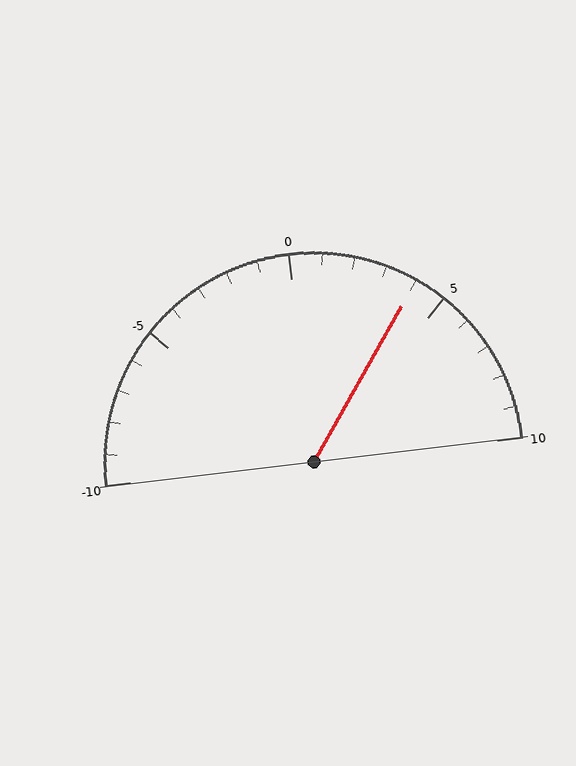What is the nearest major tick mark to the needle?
The nearest major tick mark is 5.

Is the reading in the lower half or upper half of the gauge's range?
The reading is in the upper half of the range (-10 to 10).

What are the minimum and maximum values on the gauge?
The gauge ranges from -10 to 10.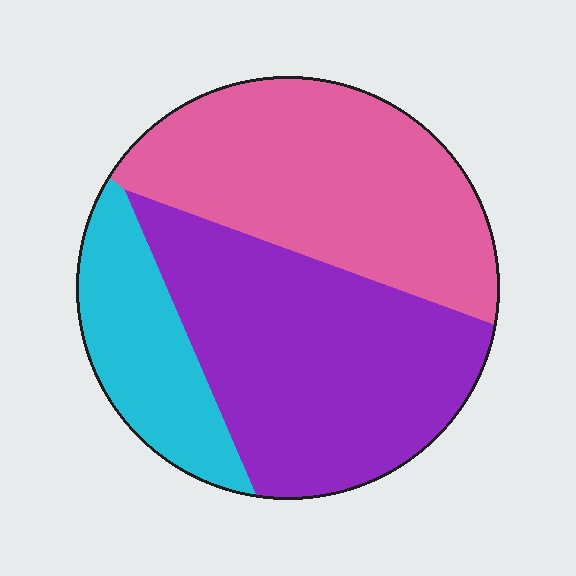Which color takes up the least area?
Cyan, at roughly 20%.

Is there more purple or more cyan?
Purple.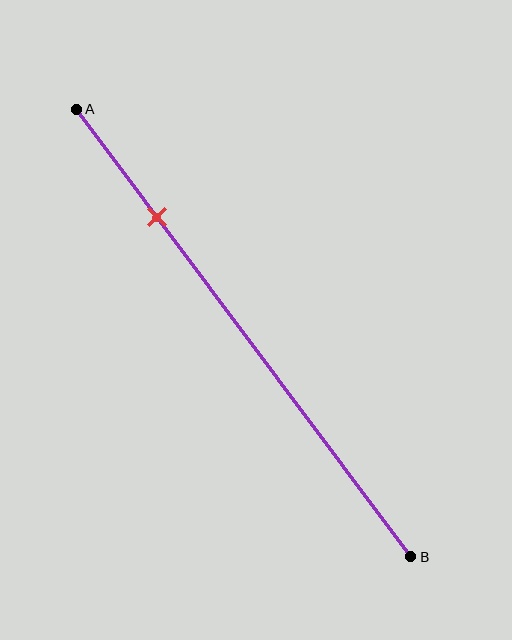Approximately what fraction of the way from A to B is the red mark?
The red mark is approximately 25% of the way from A to B.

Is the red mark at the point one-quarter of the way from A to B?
Yes, the mark is approximately at the one-quarter point.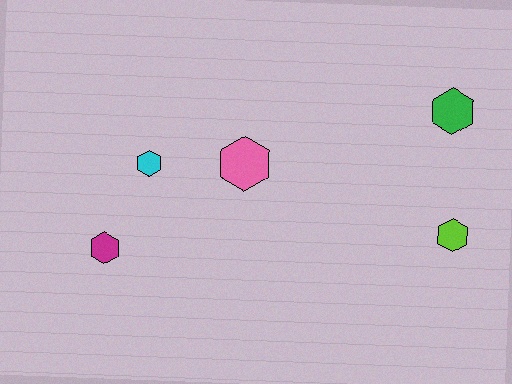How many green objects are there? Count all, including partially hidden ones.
There is 1 green object.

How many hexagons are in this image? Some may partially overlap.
There are 5 hexagons.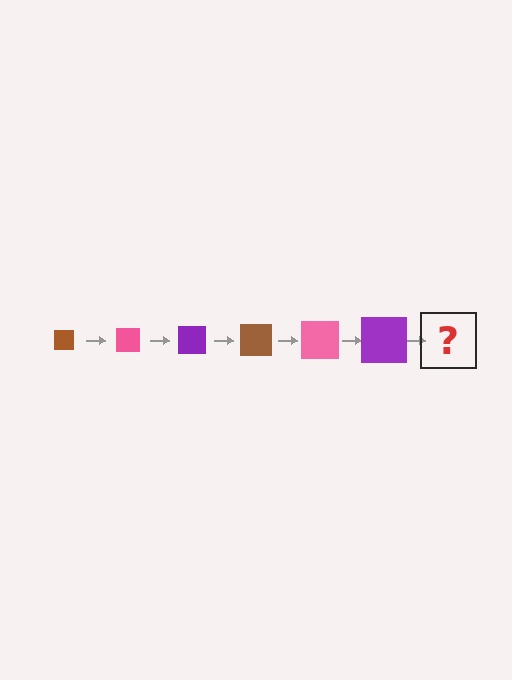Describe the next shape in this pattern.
It should be a brown square, larger than the previous one.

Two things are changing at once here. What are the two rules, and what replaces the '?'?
The two rules are that the square grows larger each step and the color cycles through brown, pink, and purple. The '?' should be a brown square, larger than the previous one.